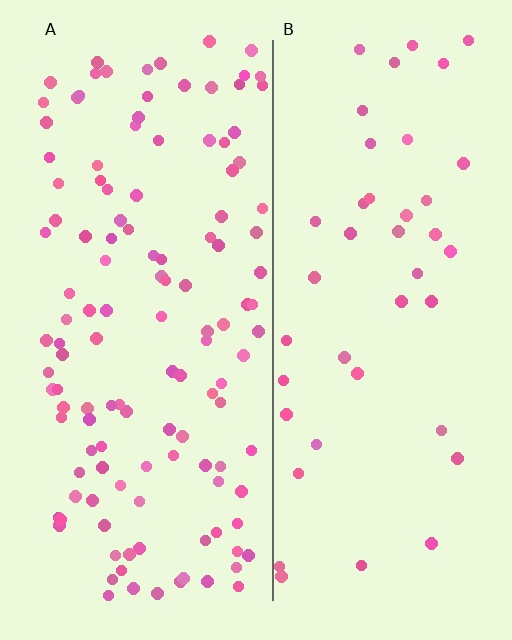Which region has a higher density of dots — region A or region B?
A (the left).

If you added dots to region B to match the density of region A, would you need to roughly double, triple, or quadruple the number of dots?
Approximately triple.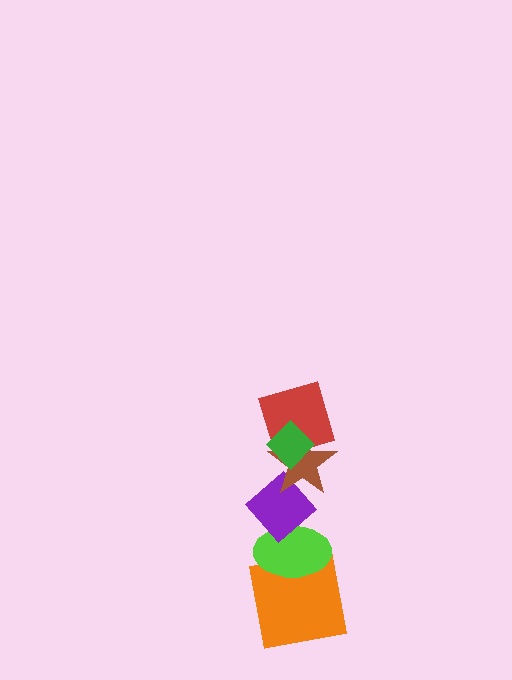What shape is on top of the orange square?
The lime ellipse is on top of the orange square.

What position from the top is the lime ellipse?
The lime ellipse is 5th from the top.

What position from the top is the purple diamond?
The purple diamond is 4th from the top.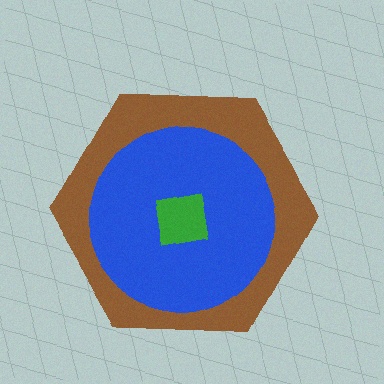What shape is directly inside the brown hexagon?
The blue circle.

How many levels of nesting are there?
3.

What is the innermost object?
The green square.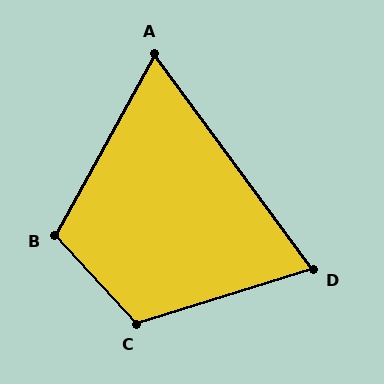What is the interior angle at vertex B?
Approximately 109 degrees (obtuse).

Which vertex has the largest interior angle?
C, at approximately 115 degrees.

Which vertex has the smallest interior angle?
A, at approximately 65 degrees.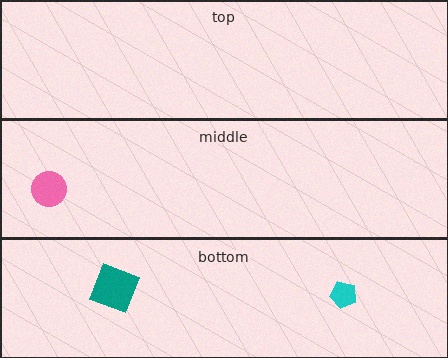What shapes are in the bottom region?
The teal square, the cyan pentagon.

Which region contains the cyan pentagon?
The bottom region.